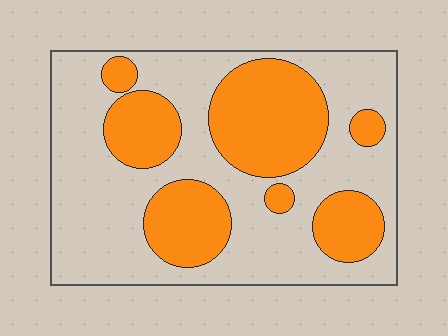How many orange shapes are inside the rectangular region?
7.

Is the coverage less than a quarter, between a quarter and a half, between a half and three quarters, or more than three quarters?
Between a quarter and a half.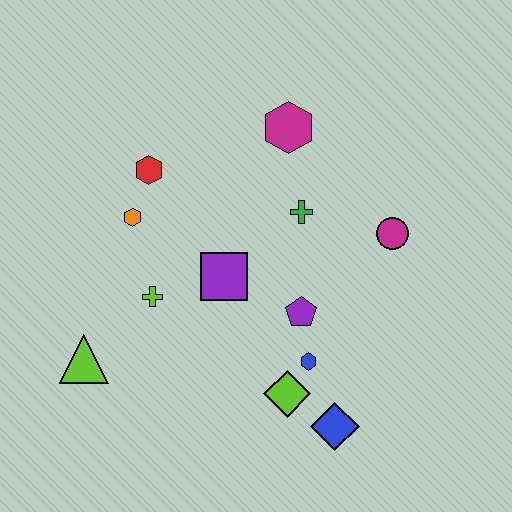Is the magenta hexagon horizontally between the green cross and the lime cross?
Yes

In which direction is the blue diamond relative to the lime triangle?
The blue diamond is to the right of the lime triangle.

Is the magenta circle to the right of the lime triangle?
Yes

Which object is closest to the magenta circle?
The green cross is closest to the magenta circle.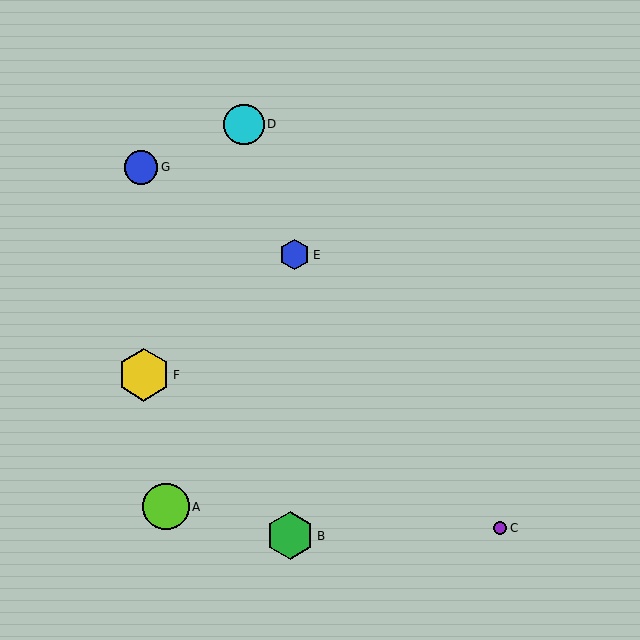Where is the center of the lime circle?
The center of the lime circle is at (166, 507).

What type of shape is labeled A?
Shape A is a lime circle.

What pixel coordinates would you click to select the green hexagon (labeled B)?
Click at (290, 536) to select the green hexagon B.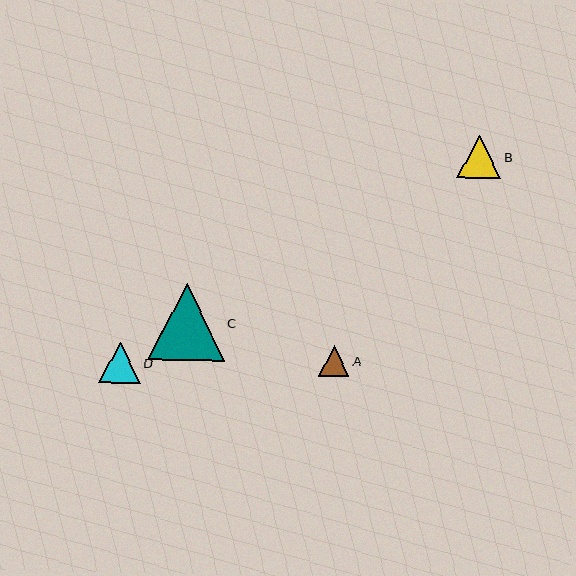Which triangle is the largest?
Triangle C is the largest with a size of approximately 77 pixels.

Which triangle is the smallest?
Triangle A is the smallest with a size of approximately 31 pixels.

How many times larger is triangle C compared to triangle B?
Triangle C is approximately 1.8 times the size of triangle B.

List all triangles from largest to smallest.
From largest to smallest: C, B, D, A.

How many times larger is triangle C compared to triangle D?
Triangle C is approximately 1.9 times the size of triangle D.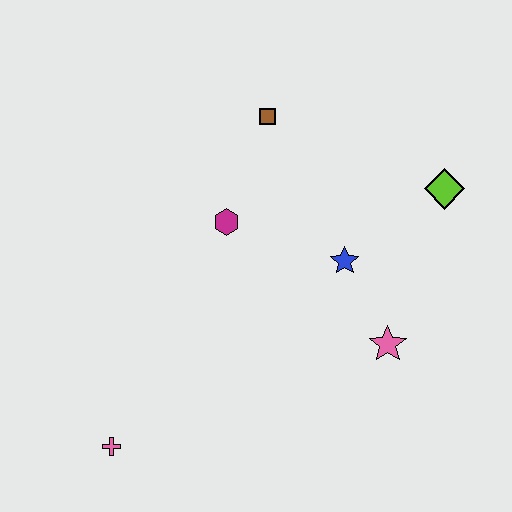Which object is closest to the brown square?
The magenta hexagon is closest to the brown square.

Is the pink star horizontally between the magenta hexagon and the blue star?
No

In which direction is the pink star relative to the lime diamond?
The pink star is below the lime diamond.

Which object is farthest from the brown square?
The pink cross is farthest from the brown square.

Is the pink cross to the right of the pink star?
No